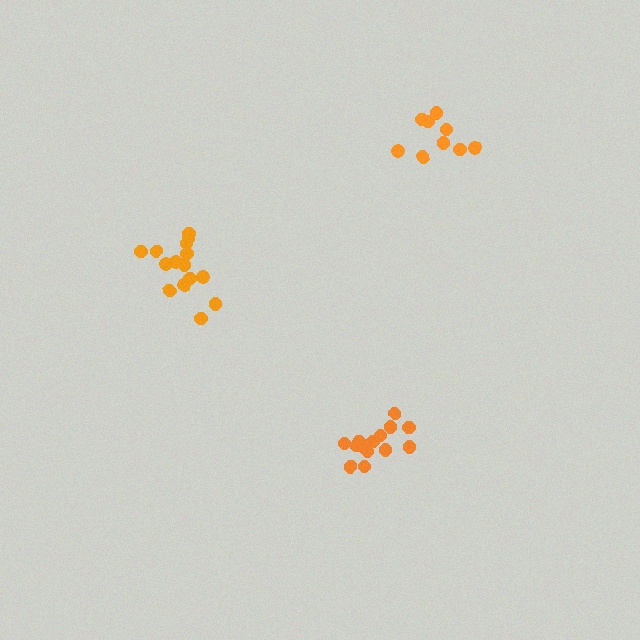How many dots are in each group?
Group 1: 14 dots, Group 2: 9 dots, Group 3: 15 dots (38 total).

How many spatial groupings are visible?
There are 3 spatial groupings.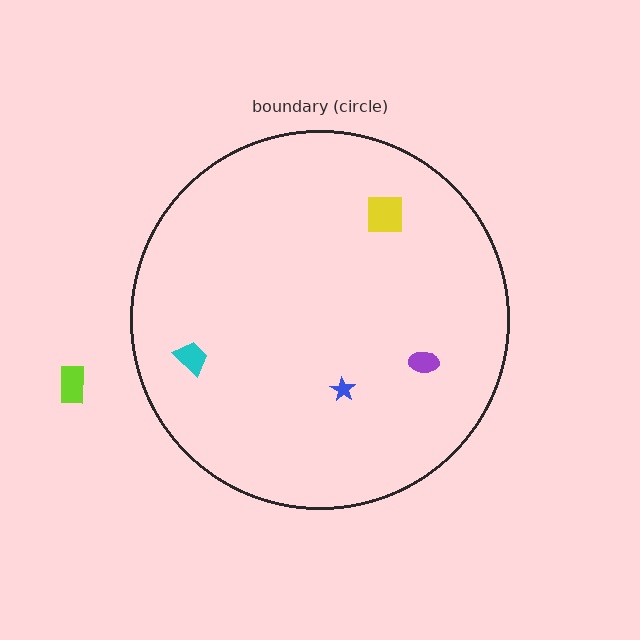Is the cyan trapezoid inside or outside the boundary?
Inside.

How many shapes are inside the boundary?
4 inside, 1 outside.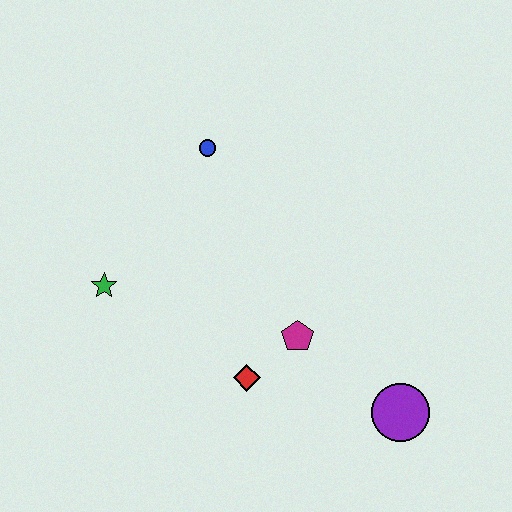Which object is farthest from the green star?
The purple circle is farthest from the green star.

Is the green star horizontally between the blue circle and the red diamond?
No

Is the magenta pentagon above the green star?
No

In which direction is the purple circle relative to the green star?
The purple circle is to the right of the green star.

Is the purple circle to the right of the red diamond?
Yes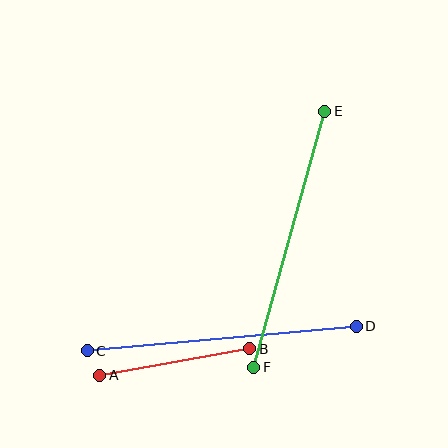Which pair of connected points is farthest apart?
Points C and D are farthest apart.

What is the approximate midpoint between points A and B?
The midpoint is at approximately (175, 362) pixels.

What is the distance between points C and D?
The distance is approximately 270 pixels.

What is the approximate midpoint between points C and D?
The midpoint is at approximately (222, 339) pixels.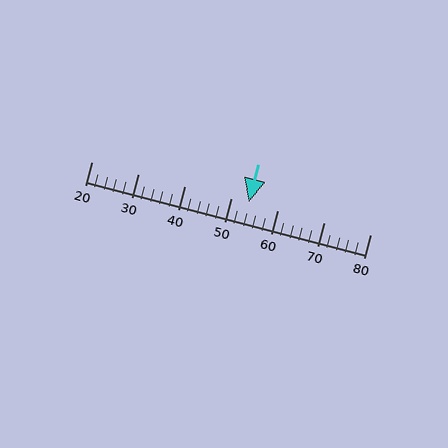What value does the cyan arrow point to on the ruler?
The cyan arrow points to approximately 54.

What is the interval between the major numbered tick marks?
The major tick marks are spaced 10 units apart.